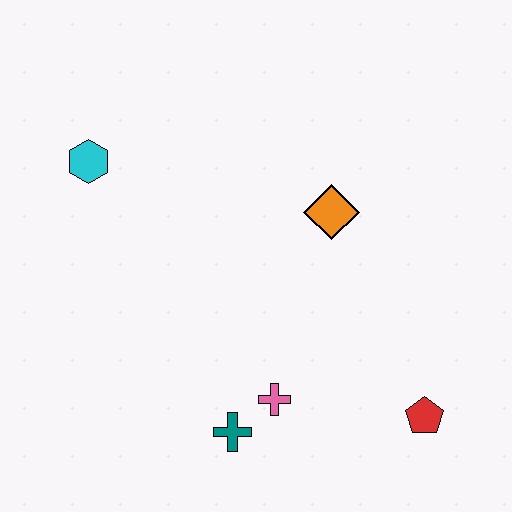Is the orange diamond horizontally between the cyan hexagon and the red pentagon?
Yes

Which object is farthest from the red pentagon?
The cyan hexagon is farthest from the red pentagon.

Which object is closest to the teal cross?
The pink cross is closest to the teal cross.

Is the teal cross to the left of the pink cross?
Yes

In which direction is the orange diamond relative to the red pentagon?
The orange diamond is above the red pentagon.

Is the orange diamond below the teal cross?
No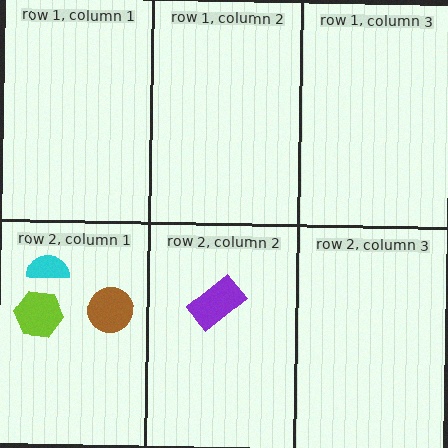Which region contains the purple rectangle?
The row 2, column 2 region.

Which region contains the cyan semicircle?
The row 2, column 1 region.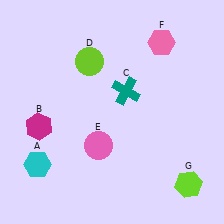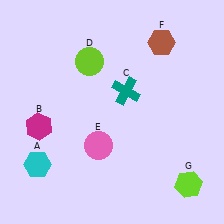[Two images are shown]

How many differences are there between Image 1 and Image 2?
There is 1 difference between the two images.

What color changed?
The hexagon (F) changed from pink in Image 1 to brown in Image 2.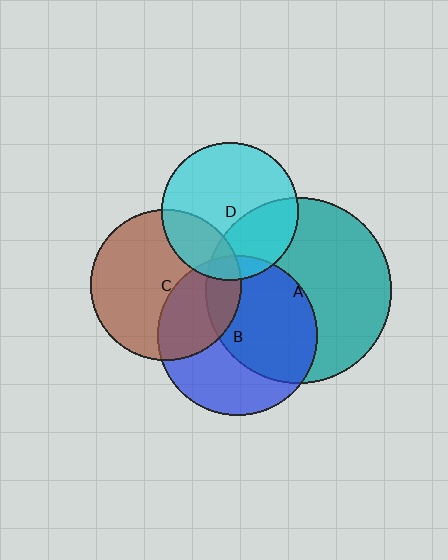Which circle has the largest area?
Circle A (teal).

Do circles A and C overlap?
Yes.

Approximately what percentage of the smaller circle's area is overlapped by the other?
Approximately 15%.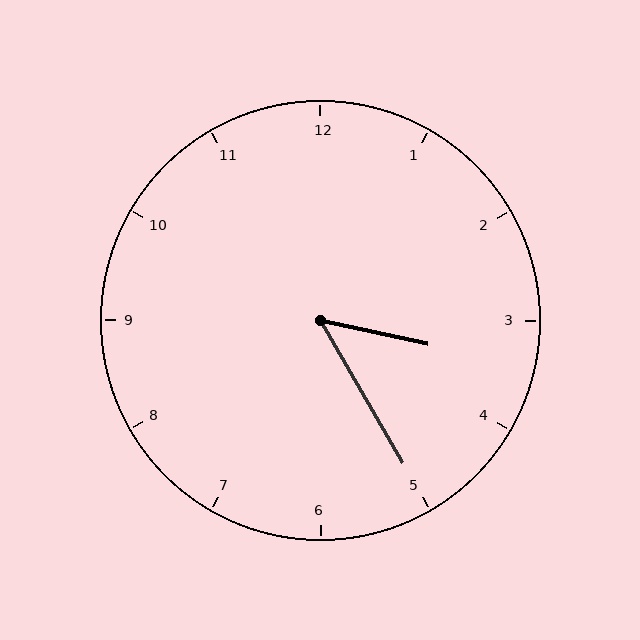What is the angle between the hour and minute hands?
Approximately 48 degrees.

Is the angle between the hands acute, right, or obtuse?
It is acute.